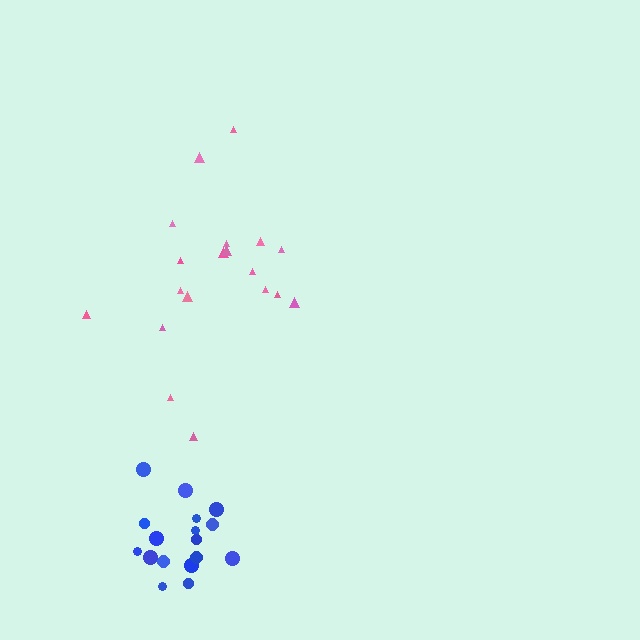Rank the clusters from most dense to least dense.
blue, pink.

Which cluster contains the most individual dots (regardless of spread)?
Pink (19).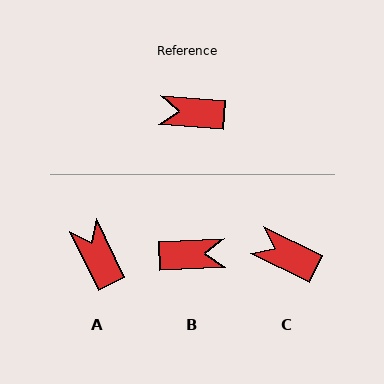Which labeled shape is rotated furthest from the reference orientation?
B, about 173 degrees away.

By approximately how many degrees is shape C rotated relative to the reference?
Approximately 22 degrees clockwise.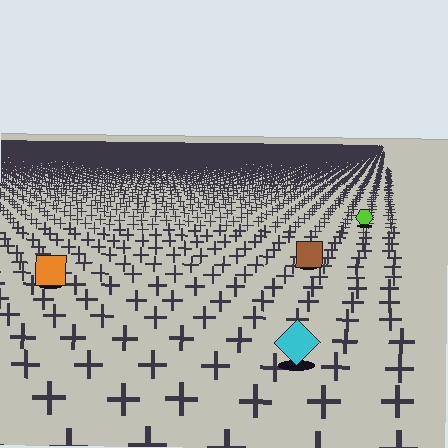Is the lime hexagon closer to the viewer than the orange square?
No. The orange square is closer — you can tell from the texture gradient: the ground texture is coarser near it.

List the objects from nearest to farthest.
From nearest to farthest: the cyan diamond, the orange square, the brown square, the lime hexagon.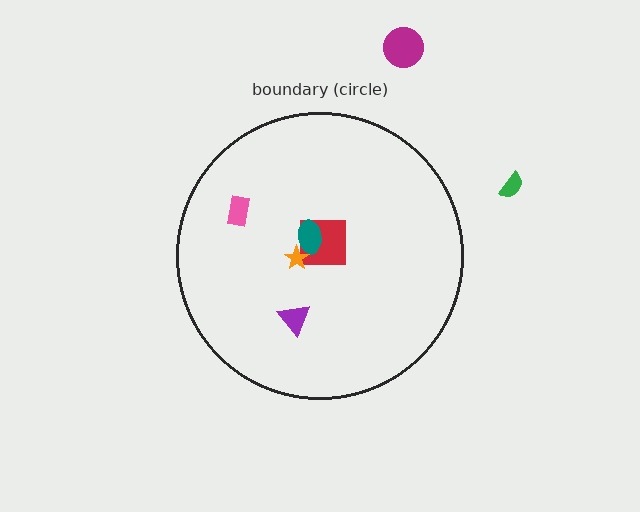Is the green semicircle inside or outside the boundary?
Outside.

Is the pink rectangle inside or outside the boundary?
Inside.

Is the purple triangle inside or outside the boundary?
Inside.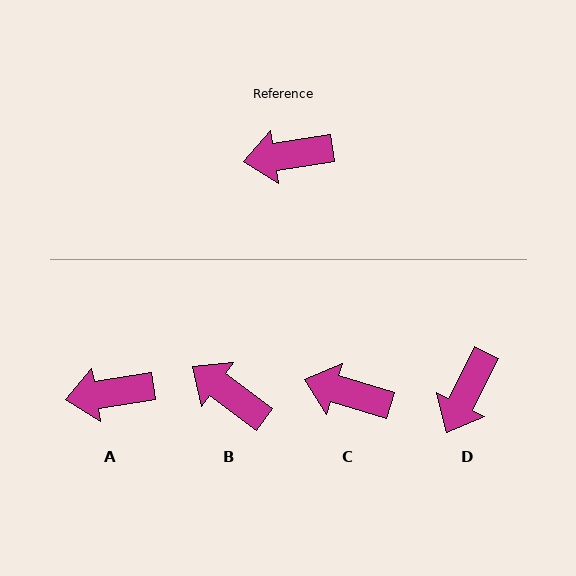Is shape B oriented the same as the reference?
No, it is off by about 45 degrees.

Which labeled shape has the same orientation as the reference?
A.